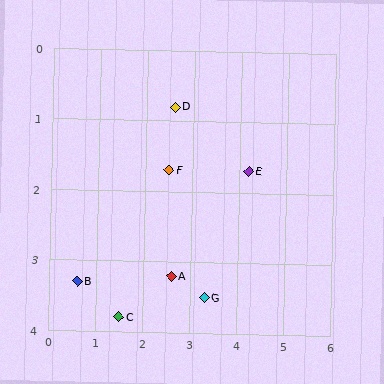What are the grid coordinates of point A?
Point A is at approximately (2.6, 3.2).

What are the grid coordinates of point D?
Point D is at approximately (2.6, 0.8).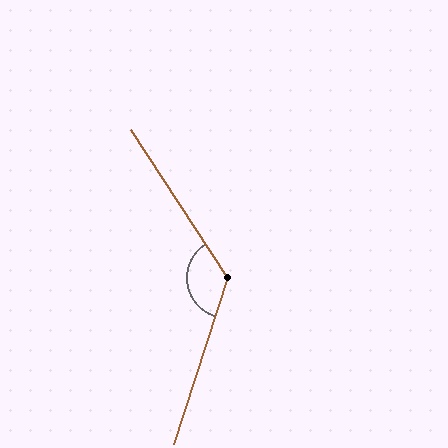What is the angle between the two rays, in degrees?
Approximately 129 degrees.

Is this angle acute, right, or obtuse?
It is obtuse.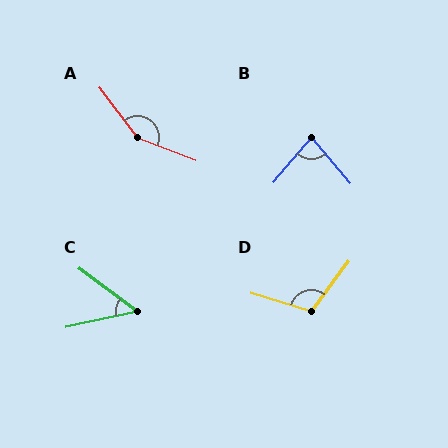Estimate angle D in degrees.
Approximately 110 degrees.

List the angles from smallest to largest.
C (49°), B (81°), D (110°), A (148°).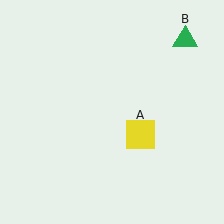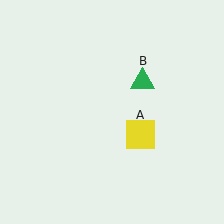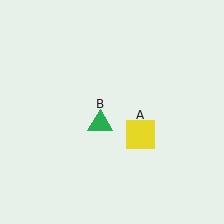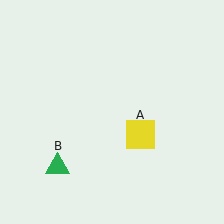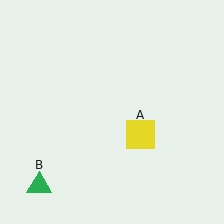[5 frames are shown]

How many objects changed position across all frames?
1 object changed position: green triangle (object B).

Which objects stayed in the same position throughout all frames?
Yellow square (object A) remained stationary.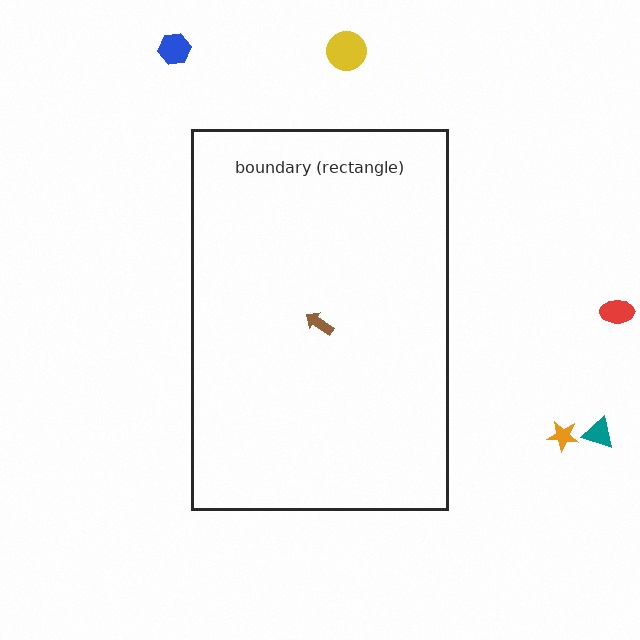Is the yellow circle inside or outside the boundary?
Outside.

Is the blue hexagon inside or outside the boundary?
Outside.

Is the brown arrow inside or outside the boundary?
Inside.